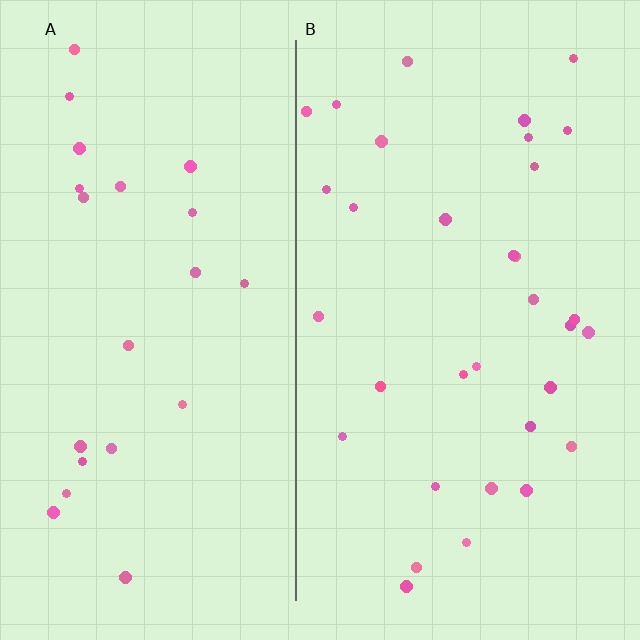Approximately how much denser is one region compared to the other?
Approximately 1.5× — region B over region A.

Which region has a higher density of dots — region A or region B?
B (the right).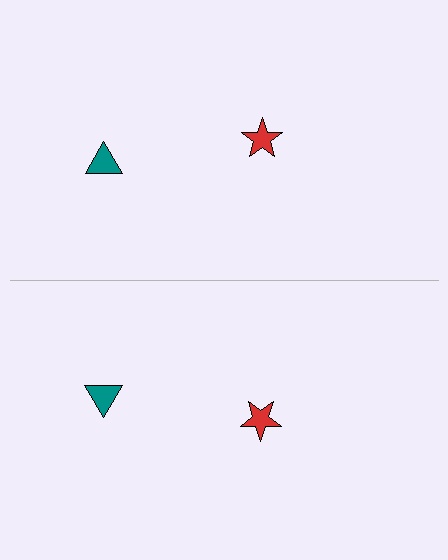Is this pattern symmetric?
Yes, this pattern has bilateral (reflection) symmetry.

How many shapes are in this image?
There are 4 shapes in this image.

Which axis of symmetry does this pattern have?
The pattern has a horizontal axis of symmetry running through the center of the image.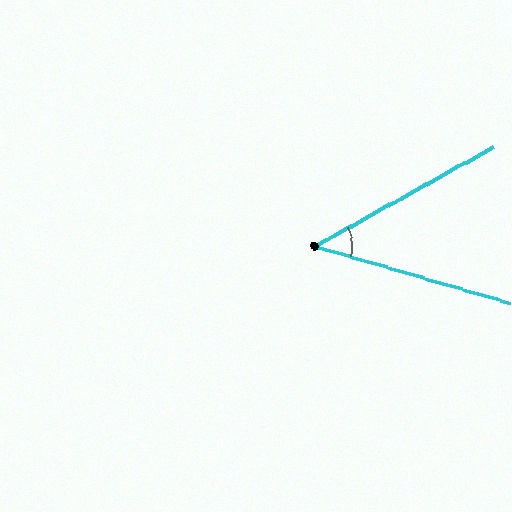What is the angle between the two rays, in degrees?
Approximately 45 degrees.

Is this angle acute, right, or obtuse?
It is acute.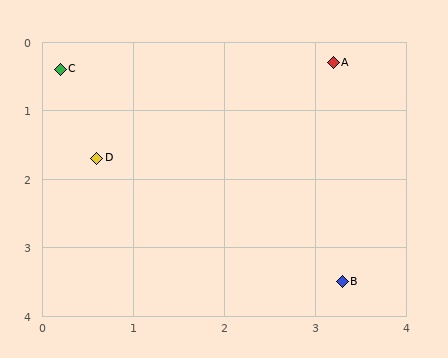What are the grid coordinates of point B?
Point B is at approximately (3.3, 3.5).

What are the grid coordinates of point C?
Point C is at approximately (0.2, 0.4).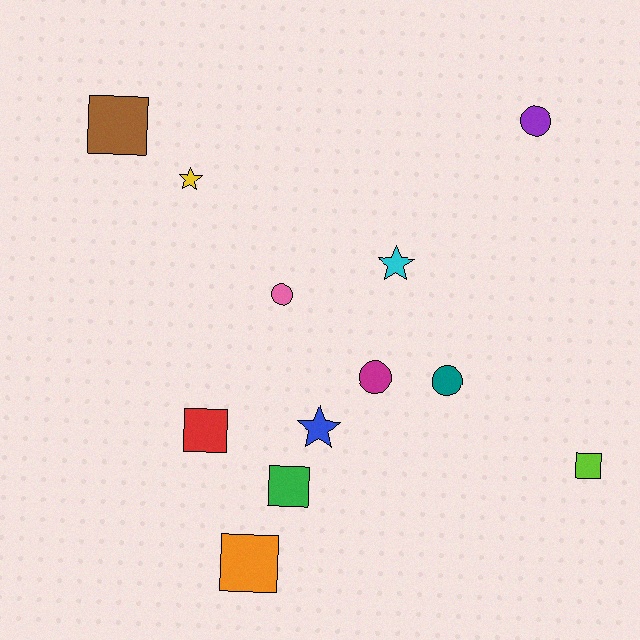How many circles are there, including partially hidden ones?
There are 4 circles.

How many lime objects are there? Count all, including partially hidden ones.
There is 1 lime object.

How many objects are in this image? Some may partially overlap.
There are 12 objects.